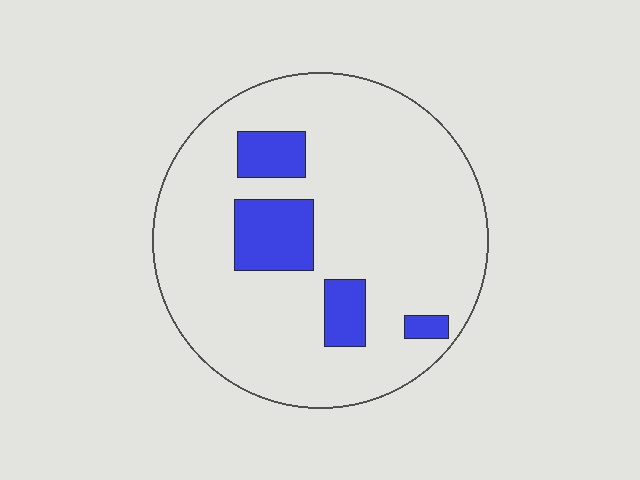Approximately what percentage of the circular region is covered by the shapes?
Approximately 15%.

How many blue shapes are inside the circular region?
4.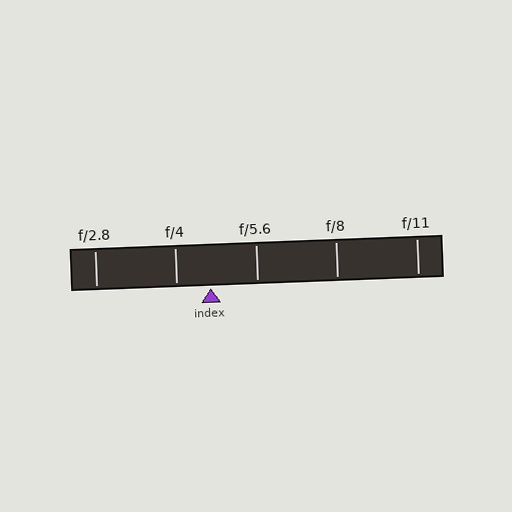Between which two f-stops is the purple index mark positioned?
The index mark is between f/4 and f/5.6.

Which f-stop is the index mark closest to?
The index mark is closest to f/4.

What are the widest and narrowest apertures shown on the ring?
The widest aperture shown is f/2.8 and the narrowest is f/11.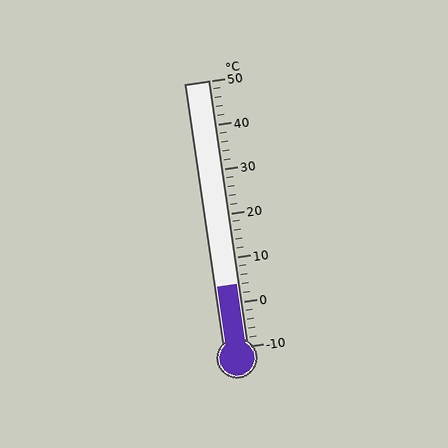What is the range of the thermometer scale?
The thermometer scale ranges from -10°C to 50°C.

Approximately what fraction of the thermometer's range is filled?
The thermometer is filled to approximately 25% of its range.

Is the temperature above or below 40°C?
The temperature is below 40°C.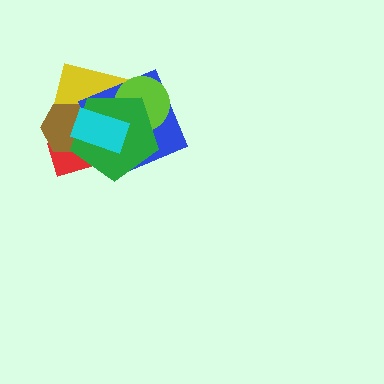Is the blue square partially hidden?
Yes, it is partially covered by another shape.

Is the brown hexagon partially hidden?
Yes, it is partially covered by another shape.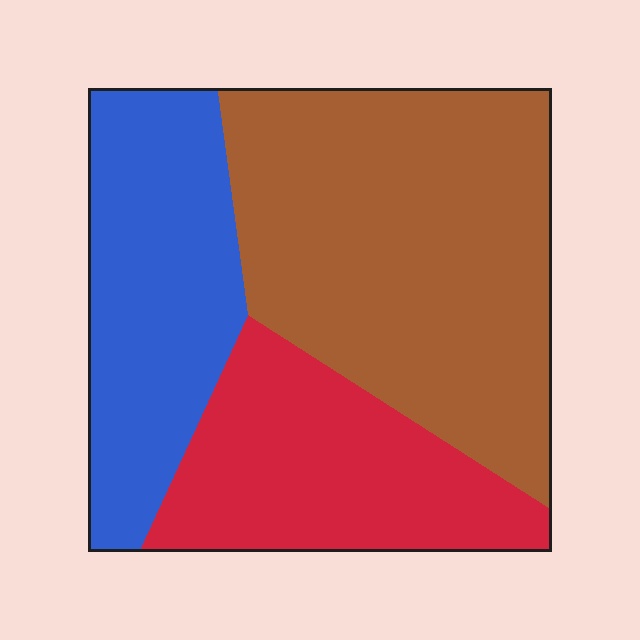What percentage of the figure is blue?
Blue covers around 25% of the figure.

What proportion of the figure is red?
Red takes up between a sixth and a third of the figure.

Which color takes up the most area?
Brown, at roughly 45%.